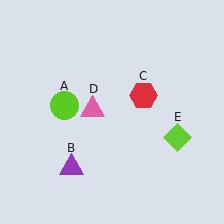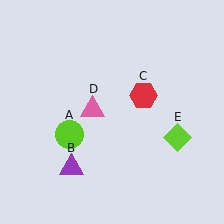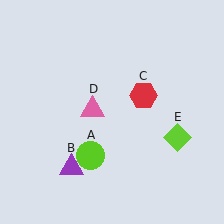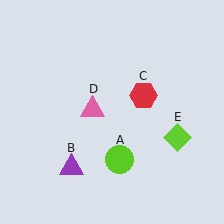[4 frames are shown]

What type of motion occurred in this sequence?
The lime circle (object A) rotated counterclockwise around the center of the scene.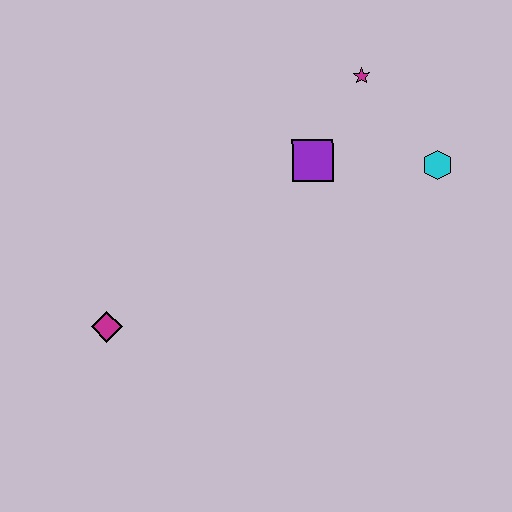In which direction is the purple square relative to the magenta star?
The purple square is below the magenta star.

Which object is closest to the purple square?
The magenta star is closest to the purple square.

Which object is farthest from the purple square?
The magenta diamond is farthest from the purple square.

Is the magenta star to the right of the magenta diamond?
Yes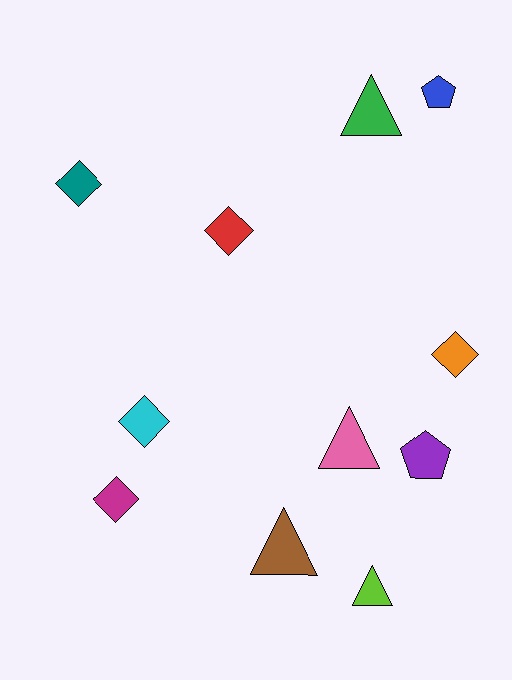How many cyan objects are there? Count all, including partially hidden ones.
There is 1 cyan object.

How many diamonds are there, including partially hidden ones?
There are 5 diamonds.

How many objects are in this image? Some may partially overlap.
There are 11 objects.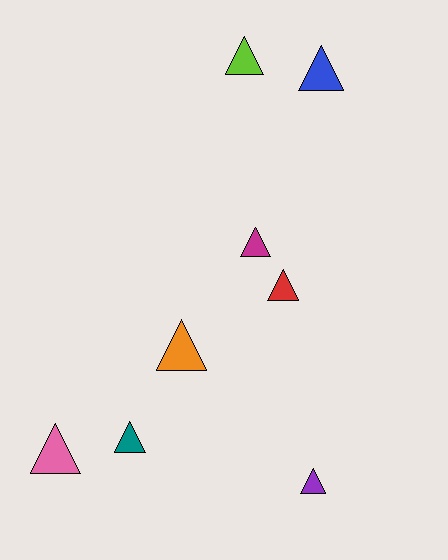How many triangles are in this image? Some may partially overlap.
There are 8 triangles.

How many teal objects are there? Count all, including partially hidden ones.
There is 1 teal object.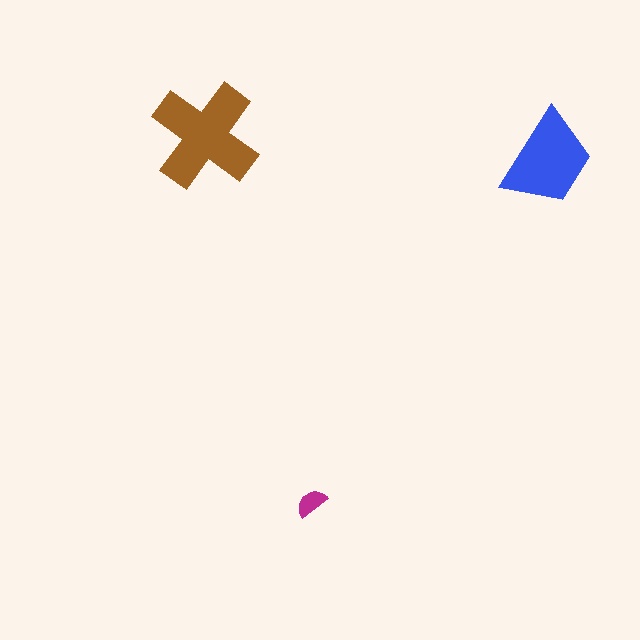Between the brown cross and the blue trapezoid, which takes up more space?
The brown cross.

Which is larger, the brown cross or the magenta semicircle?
The brown cross.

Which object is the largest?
The brown cross.